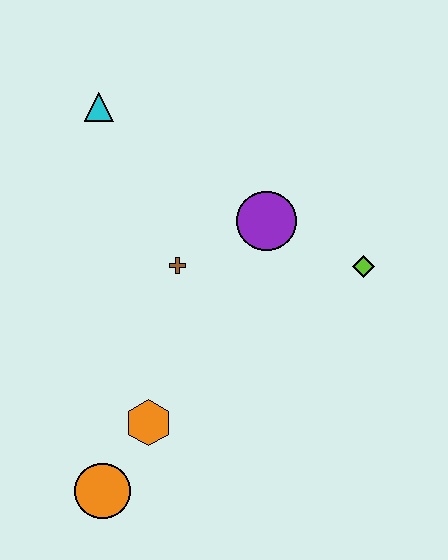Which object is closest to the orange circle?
The orange hexagon is closest to the orange circle.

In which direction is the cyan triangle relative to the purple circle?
The cyan triangle is to the left of the purple circle.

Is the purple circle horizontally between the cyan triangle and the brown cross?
No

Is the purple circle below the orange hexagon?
No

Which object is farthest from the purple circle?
The orange circle is farthest from the purple circle.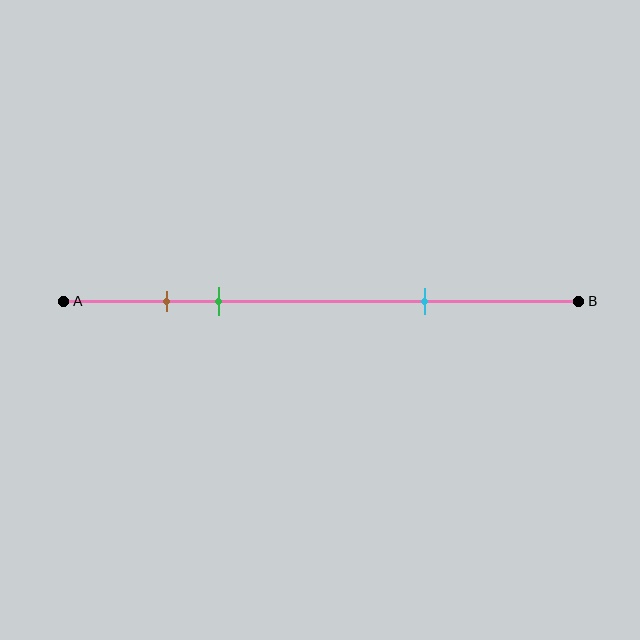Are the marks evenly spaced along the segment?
No, the marks are not evenly spaced.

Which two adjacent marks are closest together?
The brown and green marks are the closest adjacent pair.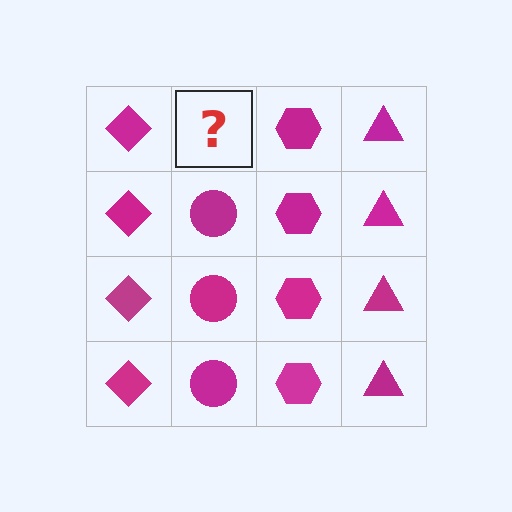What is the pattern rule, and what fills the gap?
The rule is that each column has a consistent shape. The gap should be filled with a magenta circle.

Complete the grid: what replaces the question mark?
The question mark should be replaced with a magenta circle.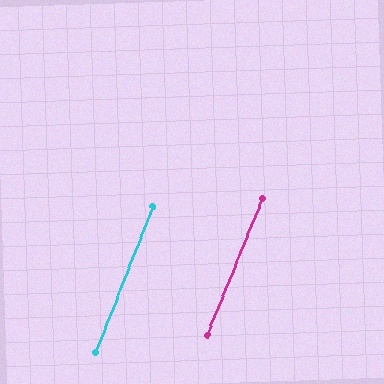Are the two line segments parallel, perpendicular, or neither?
Parallel — their directions differ by only 0.6°.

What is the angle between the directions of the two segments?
Approximately 1 degree.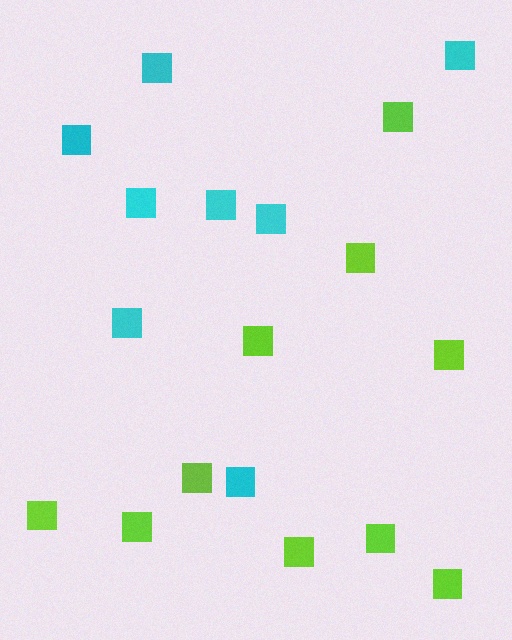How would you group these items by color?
There are 2 groups: one group of lime squares (10) and one group of cyan squares (8).